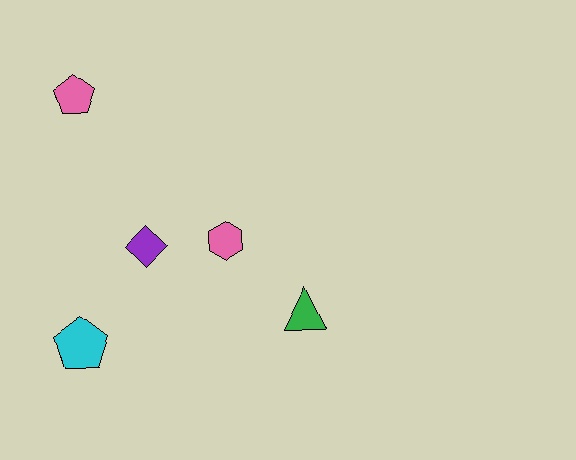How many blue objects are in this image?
There are no blue objects.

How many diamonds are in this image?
There is 1 diamond.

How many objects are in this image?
There are 5 objects.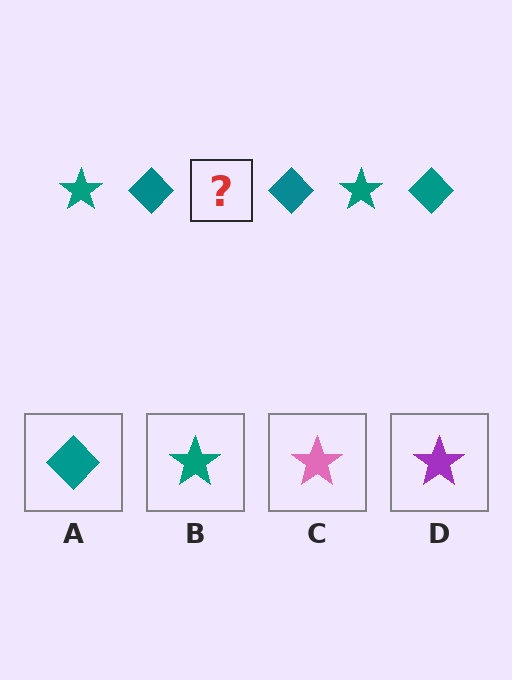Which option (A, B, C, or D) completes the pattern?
B.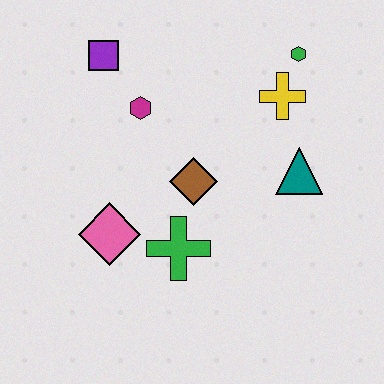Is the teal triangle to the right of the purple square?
Yes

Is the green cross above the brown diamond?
No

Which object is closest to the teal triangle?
The yellow cross is closest to the teal triangle.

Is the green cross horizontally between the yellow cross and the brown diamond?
No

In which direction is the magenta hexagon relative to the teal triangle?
The magenta hexagon is to the left of the teal triangle.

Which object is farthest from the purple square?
The teal triangle is farthest from the purple square.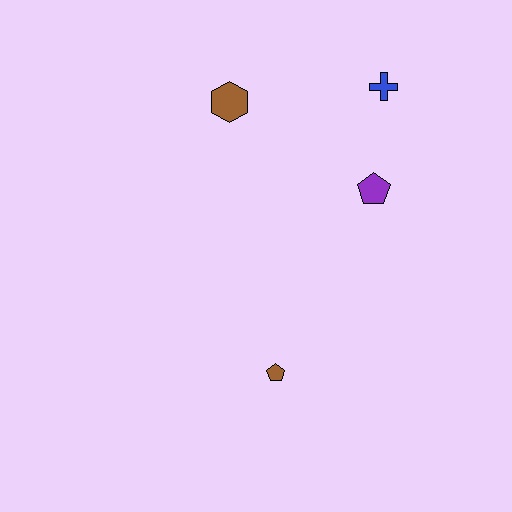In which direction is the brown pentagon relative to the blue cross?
The brown pentagon is below the blue cross.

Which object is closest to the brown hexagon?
The blue cross is closest to the brown hexagon.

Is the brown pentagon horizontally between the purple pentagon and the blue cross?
No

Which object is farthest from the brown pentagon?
The blue cross is farthest from the brown pentagon.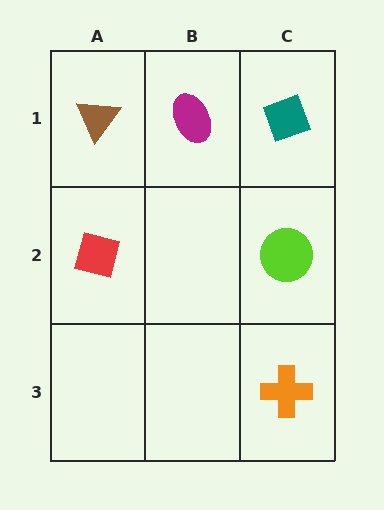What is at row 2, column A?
A red square.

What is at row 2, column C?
A lime circle.